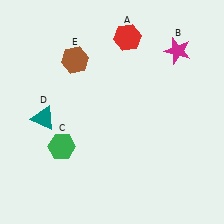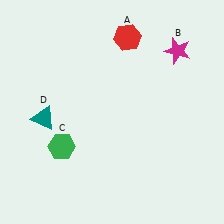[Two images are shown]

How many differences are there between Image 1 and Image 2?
There is 1 difference between the two images.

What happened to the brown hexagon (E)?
The brown hexagon (E) was removed in Image 2. It was in the top-left area of Image 1.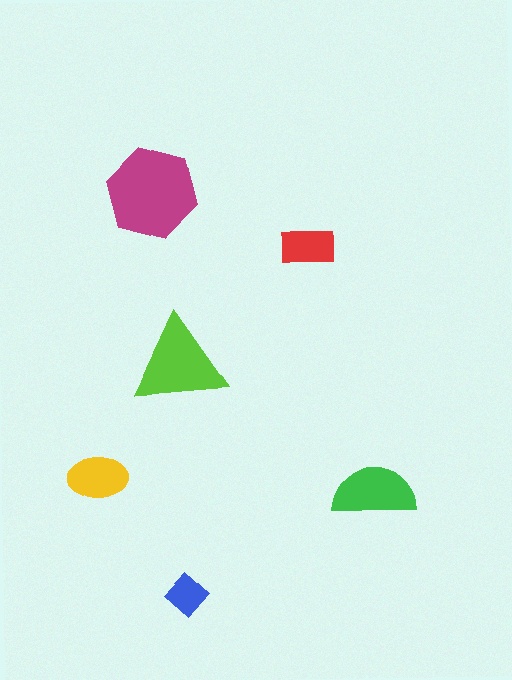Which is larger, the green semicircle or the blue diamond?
The green semicircle.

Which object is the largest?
The magenta hexagon.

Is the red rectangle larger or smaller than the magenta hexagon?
Smaller.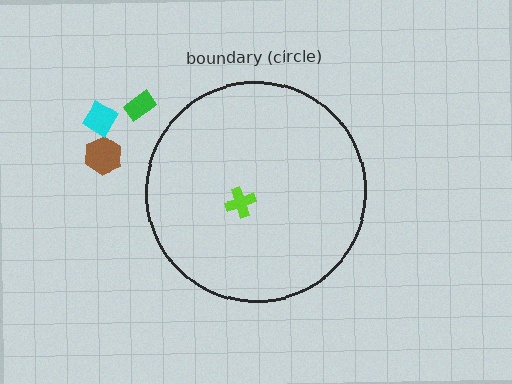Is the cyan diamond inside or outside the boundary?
Outside.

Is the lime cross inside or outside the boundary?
Inside.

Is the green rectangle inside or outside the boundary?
Outside.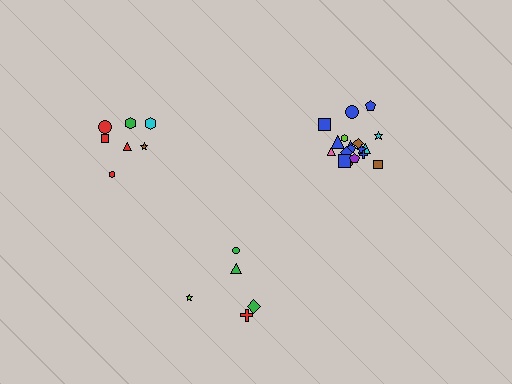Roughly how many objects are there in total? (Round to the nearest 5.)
Roughly 30 objects in total.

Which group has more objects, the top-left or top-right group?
The top-right group.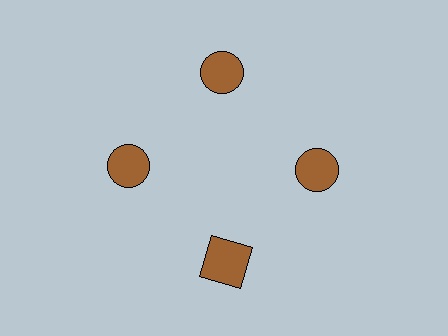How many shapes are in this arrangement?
There are 4 shapes arranged in a ring pattern.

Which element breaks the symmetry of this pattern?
The brown square at roughly the 6 o'clock position breaks the symmetry. All other shapes are brown circles.